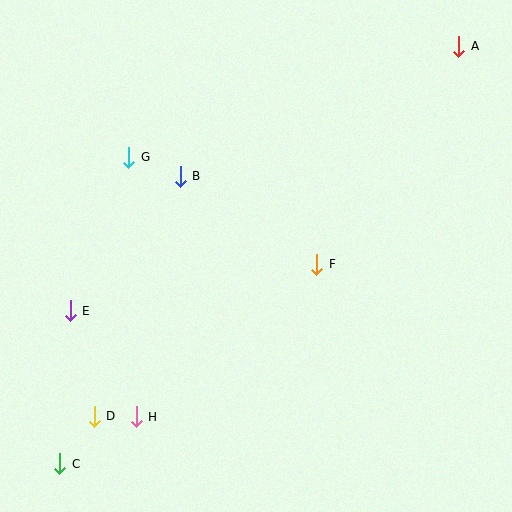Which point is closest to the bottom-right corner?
Point F is closest to the bottom-right corner.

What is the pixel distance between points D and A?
The distance between D and A is 519 pixels.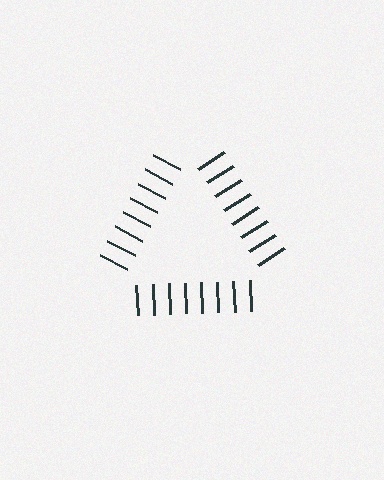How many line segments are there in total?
24 — 8 along each of the 3 edges.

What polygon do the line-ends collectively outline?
An illusory triangle — the line segments terminate on its edges but no continuous stroke is drawn.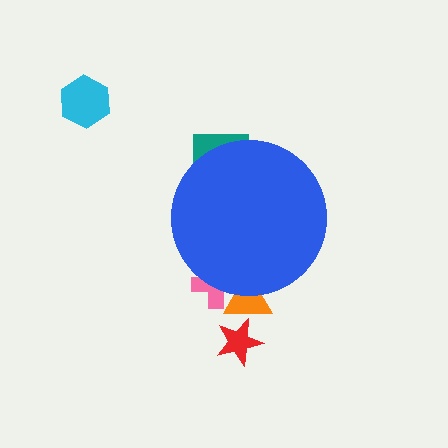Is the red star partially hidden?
No, the red star is fully visible.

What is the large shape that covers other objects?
A blue circle.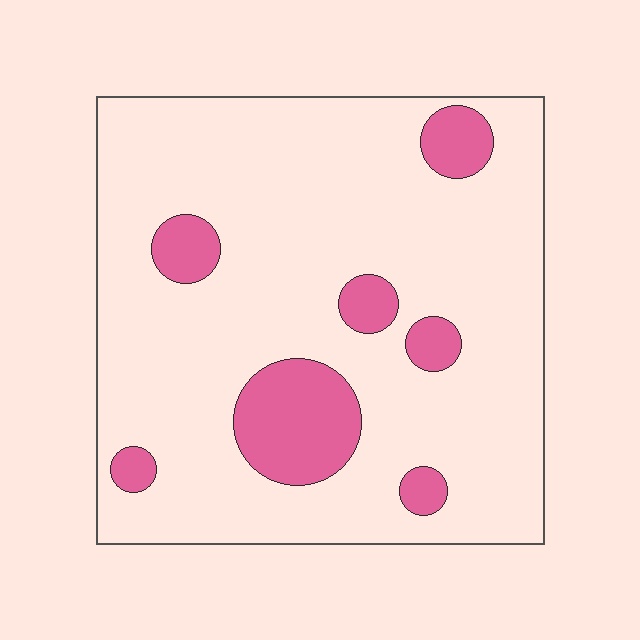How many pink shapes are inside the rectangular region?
7.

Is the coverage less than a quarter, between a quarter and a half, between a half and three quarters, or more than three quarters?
Less than a quarter.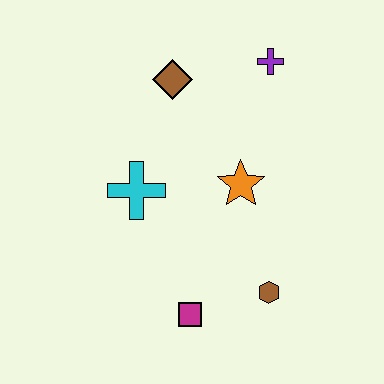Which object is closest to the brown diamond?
The purple cross is closest to the brown diamond.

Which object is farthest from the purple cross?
The magenta square is farthest from the purple cross.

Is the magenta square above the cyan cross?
No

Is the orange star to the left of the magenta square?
No